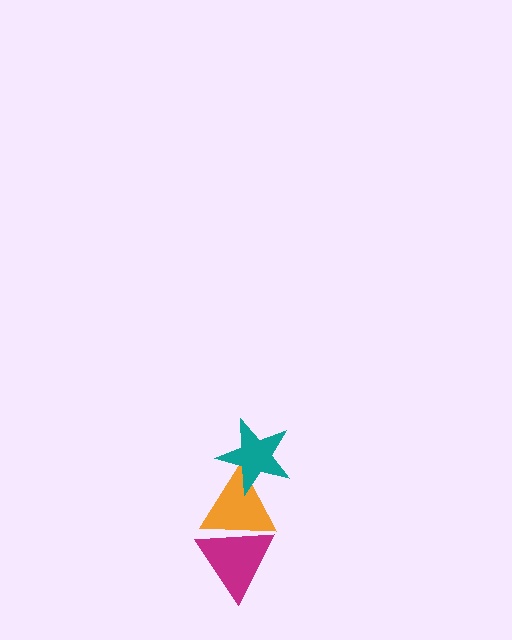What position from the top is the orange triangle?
The orange triangle is 2nd from the top.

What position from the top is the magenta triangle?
The magenta triangle is 3rd from the top.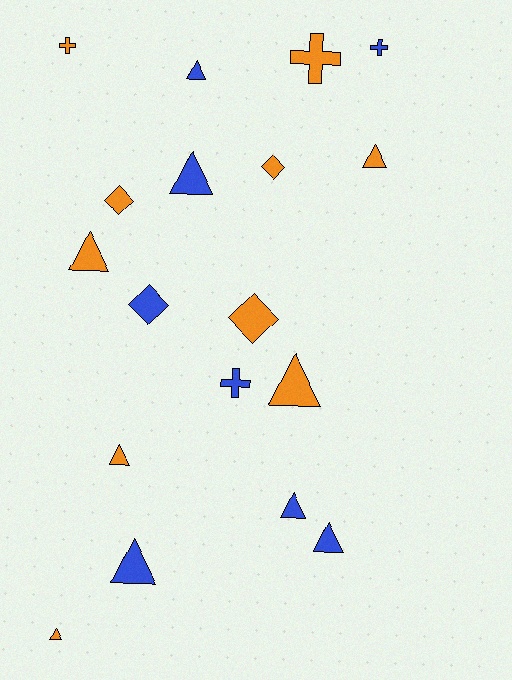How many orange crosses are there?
There are 2 orange crosses.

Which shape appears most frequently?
Triangle, with 10 objects.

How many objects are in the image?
There are 18 objects.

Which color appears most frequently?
Orange, with 10 objects.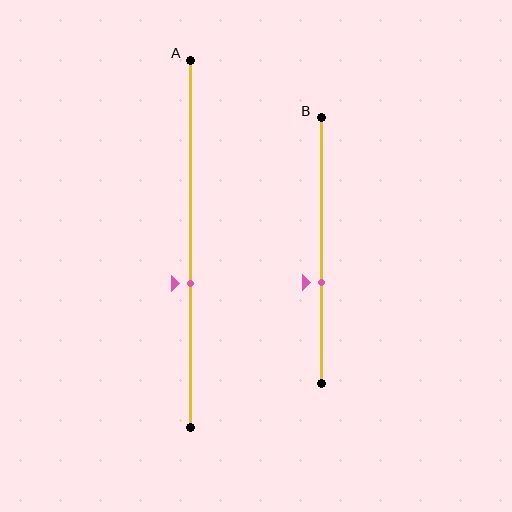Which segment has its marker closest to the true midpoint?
Segment A has its marker closest to the true midpoint.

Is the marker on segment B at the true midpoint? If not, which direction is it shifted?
No, the marker on segment B is shifted downward by about 12% of the segment length.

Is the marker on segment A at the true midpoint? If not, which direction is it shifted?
No, the marker on segment A is shifted downward by about 11% of the segment length.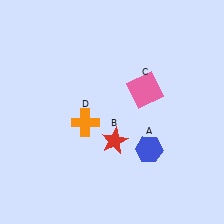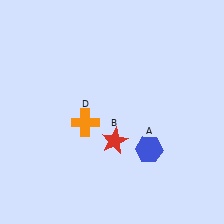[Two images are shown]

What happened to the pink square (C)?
The pink square (C) was removed in Image 2. It was in the top-right area of Image 1.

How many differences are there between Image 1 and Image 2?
There is 1 difference between the two images.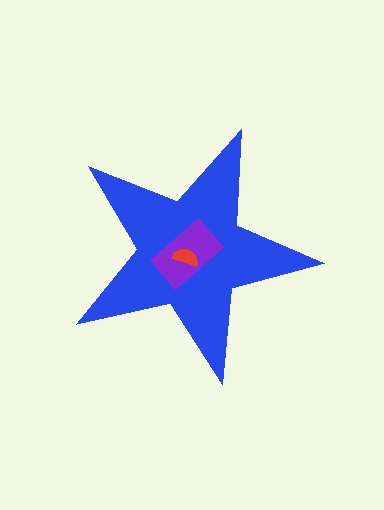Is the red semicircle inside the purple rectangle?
Yes.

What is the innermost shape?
The red semicircle.